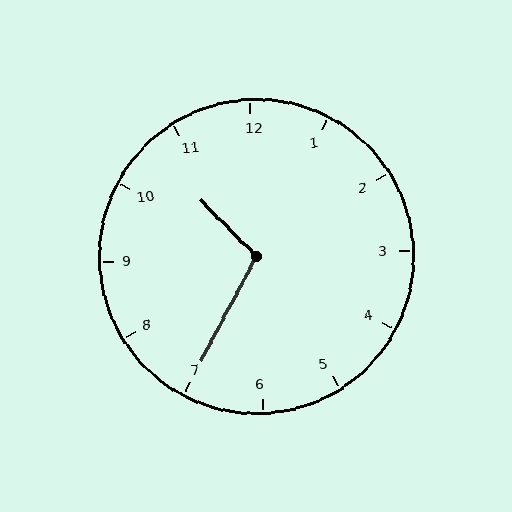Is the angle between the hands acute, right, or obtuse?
It is obtuse.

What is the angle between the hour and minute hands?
Approximately 108 degrees.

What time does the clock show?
10:35.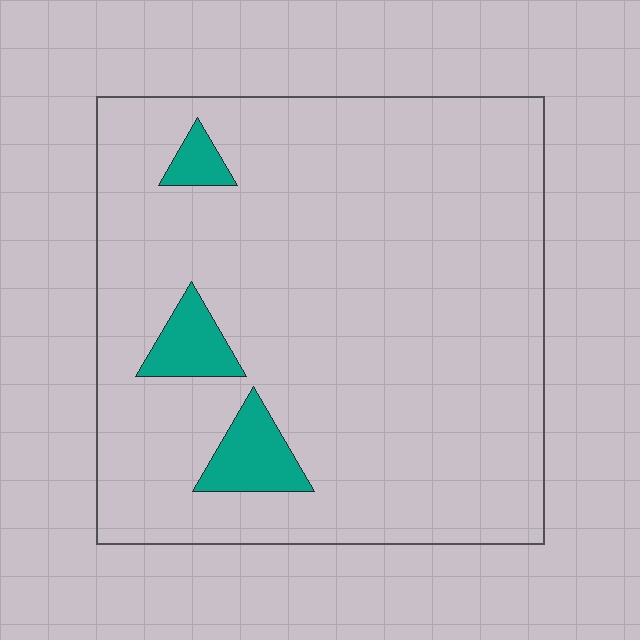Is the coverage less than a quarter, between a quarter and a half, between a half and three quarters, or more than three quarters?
Less than a quarter.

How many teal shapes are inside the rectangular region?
3.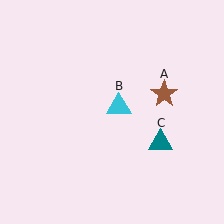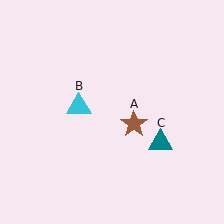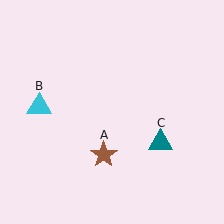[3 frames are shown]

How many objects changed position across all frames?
2 objects changed position: brown star (object A), cyan triangle (object B).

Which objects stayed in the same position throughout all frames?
Teal triangle (object C) remained stationary.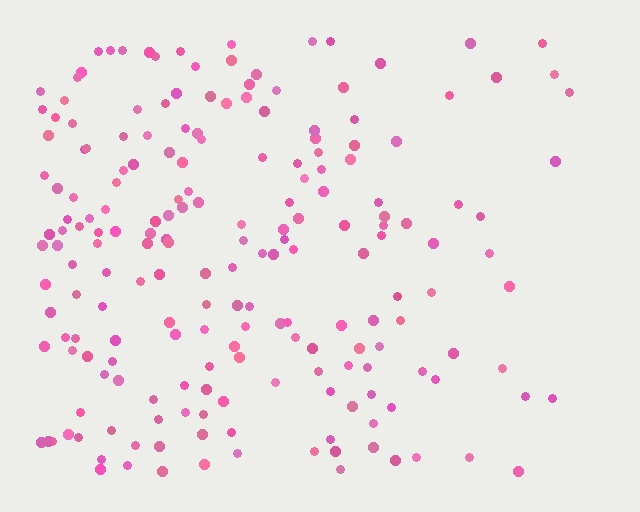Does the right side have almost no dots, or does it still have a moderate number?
Still a moderate number, just noticeably fewer than the left.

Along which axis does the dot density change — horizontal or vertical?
Horizontal.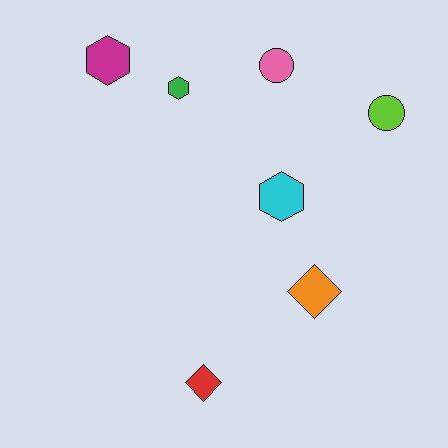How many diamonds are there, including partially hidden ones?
There are 2 diamonds.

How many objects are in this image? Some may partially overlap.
There are 7 objects.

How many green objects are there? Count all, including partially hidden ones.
There is 1 green object.